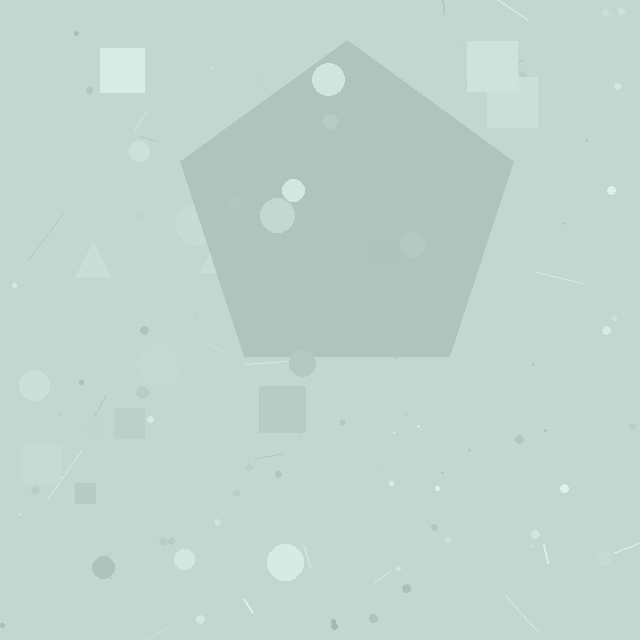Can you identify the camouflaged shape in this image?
The camouflaged shape is a pentagon.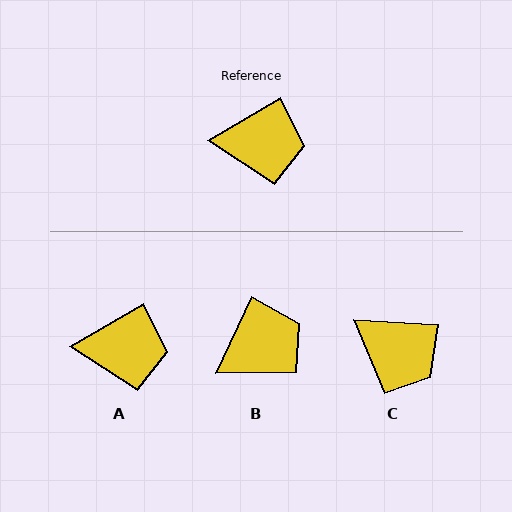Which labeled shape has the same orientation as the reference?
A.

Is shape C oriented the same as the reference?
No, it is off by about 33 degrees.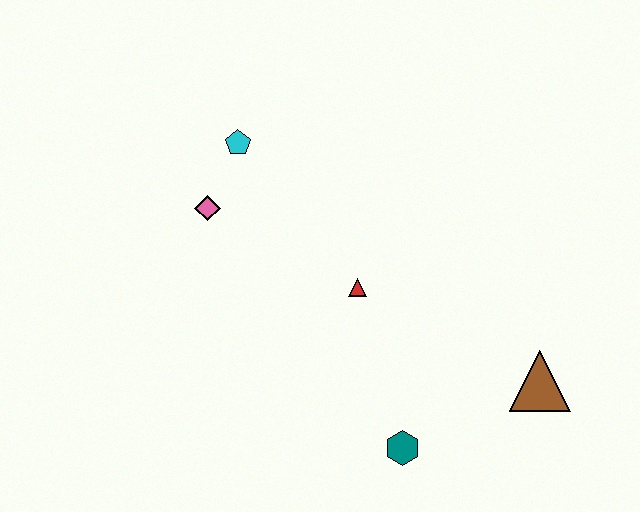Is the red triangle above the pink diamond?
No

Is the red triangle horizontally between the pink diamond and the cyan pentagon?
No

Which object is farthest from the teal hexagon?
The cyan pentagon is farthest from the teal hexagon.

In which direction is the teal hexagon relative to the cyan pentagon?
The teal hexagon is below the cyan pentagon.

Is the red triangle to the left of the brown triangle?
Yes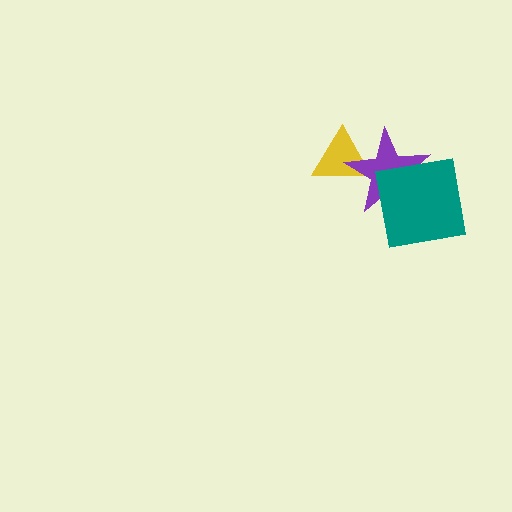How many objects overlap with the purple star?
2 objects overlap with the purple star.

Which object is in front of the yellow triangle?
The purple star is in front of the yellow triangle.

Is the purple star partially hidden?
Yes, it is partially covered by another shape.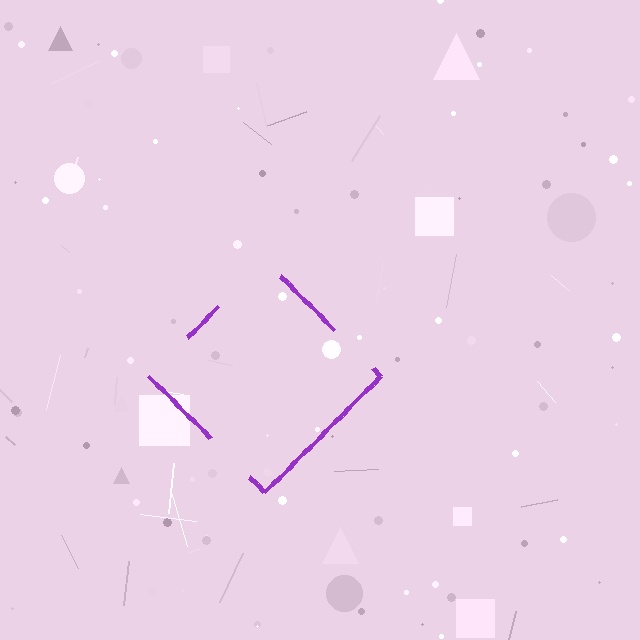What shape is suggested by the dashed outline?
The dashed outline suggests a diamond.